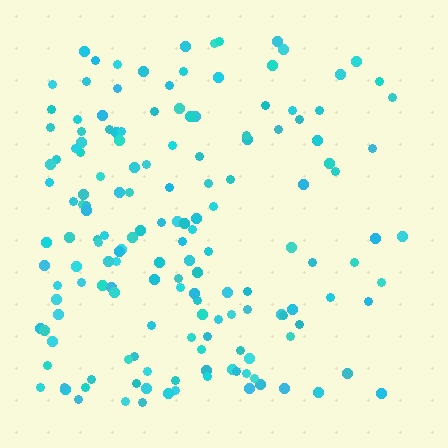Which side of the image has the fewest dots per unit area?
The right.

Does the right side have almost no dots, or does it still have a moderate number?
Still a moderate number, just noticeably fewer than the left.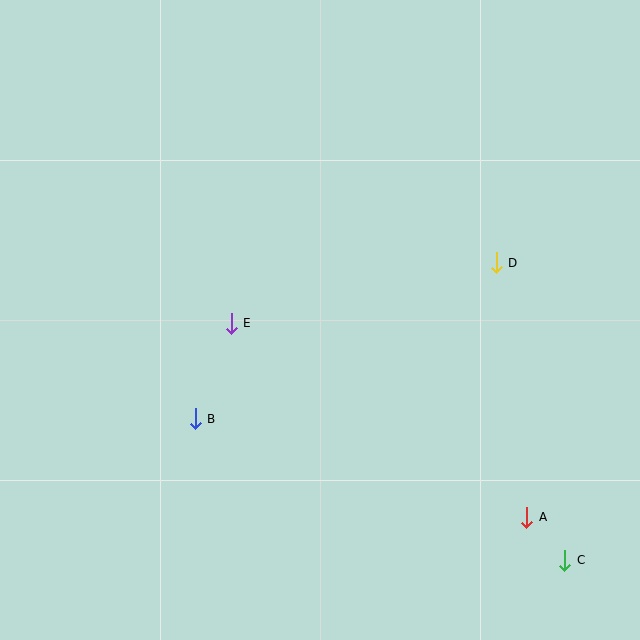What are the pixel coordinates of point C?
Point C is at (565, 560).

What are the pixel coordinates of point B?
Point B is at (195, 419).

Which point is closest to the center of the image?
Point E at (231, 323) is closest to the center.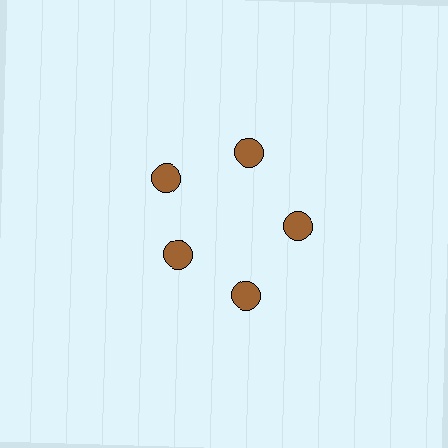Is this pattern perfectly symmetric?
No. The 5 brown circles are arranged in a ring, but one element near the 8 o'clock position is pulled inward toward the center, breaking the 5-fold rotational symmetry.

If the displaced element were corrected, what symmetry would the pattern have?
It would have 5-fold rotational symmetry — the pattern would map onto itself every 72 degrees.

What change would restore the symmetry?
The symmetry would be restored by moving it outward, back onto the ring so that all 5 circles sit at equal angles and equal distance from the center.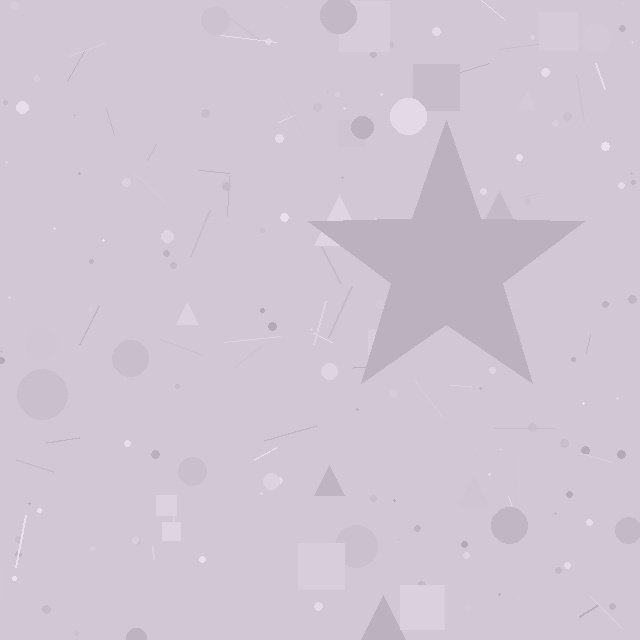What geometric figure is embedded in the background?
A star is embedded in the background.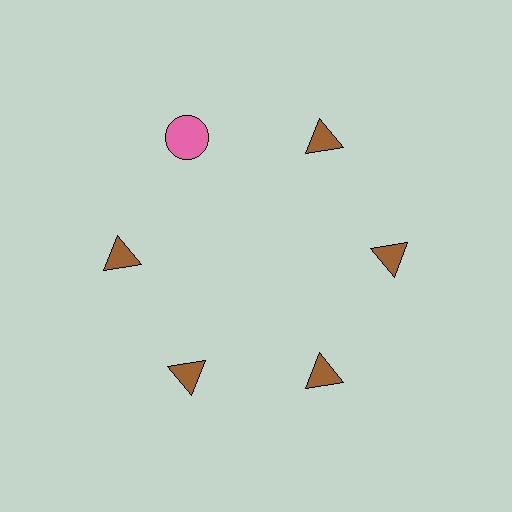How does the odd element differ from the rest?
It differs in both color (pink instead of brown) and shape (circle instead of triangle).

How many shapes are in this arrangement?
There are 6 shapes arranged in a ring pattern.